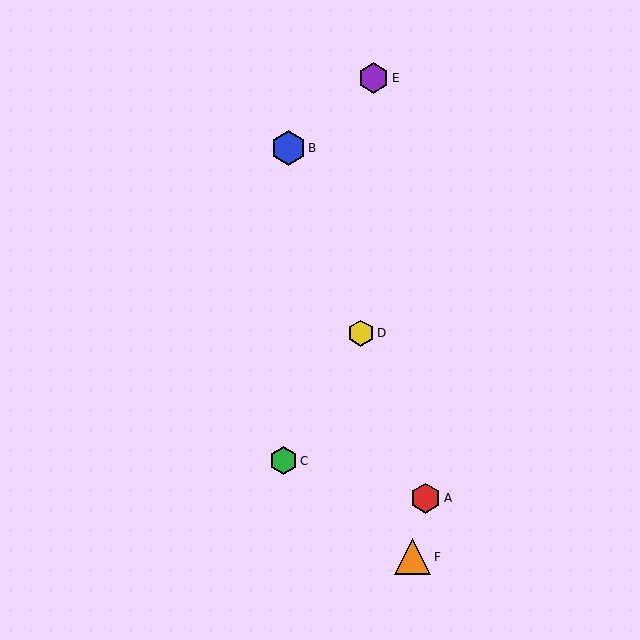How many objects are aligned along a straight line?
3 objects (A, B, D) are aligned along a straight line.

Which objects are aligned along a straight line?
Objects A, B, D are aligned along a straight line.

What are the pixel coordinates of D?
Object D is at (361, 333).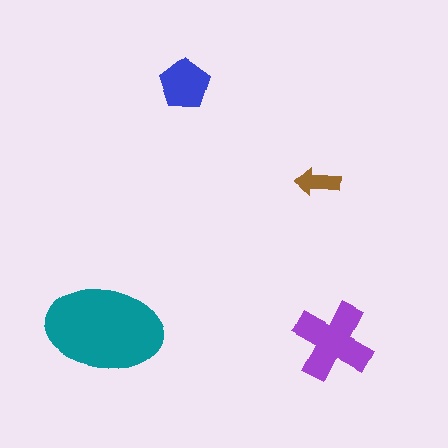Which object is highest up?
The blue pentagon is topmost.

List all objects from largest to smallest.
The teal ellipse, the purple cross, the blue pentagon, the brown arrow.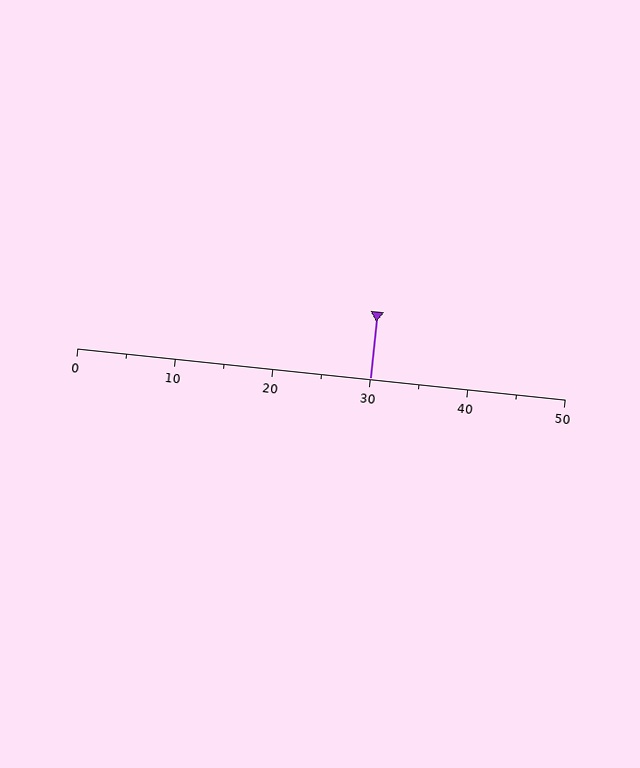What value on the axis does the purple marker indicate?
The marker indicates approximately 30.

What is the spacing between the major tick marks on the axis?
The major ticks are spaced 10 apart.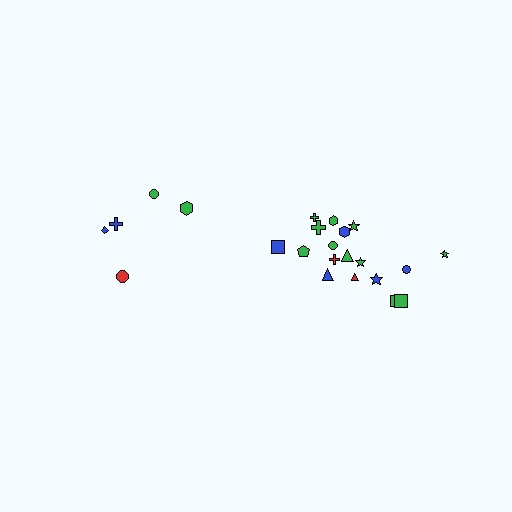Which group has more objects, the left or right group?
The right group.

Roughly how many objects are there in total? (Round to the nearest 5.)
Roughly 25 objects in total.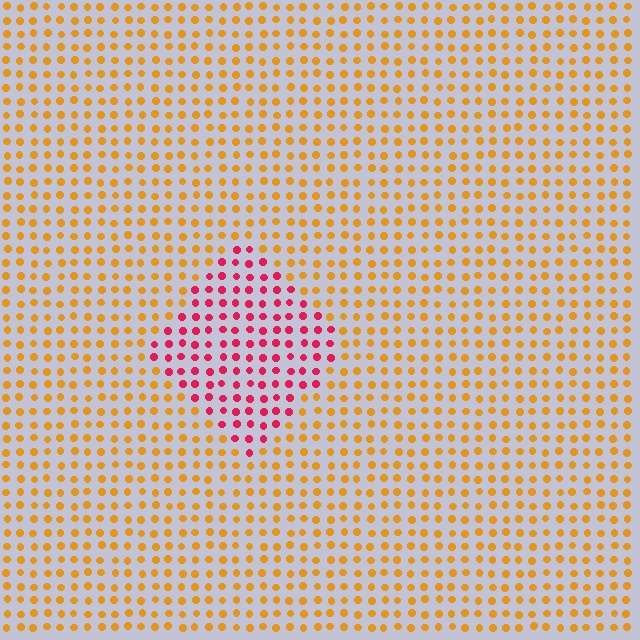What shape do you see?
I see a diamond.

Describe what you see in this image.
The image is filled with small orange elements in a uniform arrangement. A diamond-shaped region is visible where the elements are tinted to a slightly different hue, forming a subtle color boundary.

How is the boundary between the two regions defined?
The boundary is defined purely by a slight shift in hue (about 55 degrees). Spacing, size, and orientation are identical on both sides.